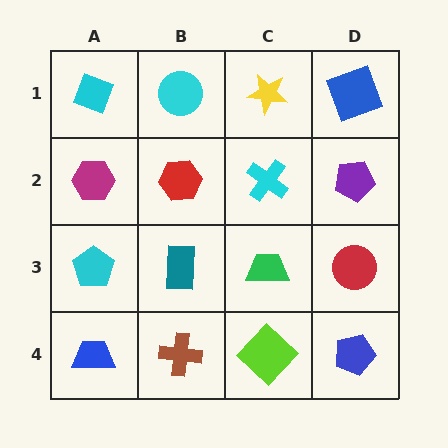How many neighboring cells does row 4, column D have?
2.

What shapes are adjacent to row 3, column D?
A purple pentagon (row 2, column D), a blue pentagon (row 4, column D), a green trapezoid (row 3, column C).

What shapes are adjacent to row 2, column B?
A cyan circle (row 1, column B), a teal rectangle (row 3, column B), a magenta hexagon (row 2, column A), a cyan cross (row 2, column C).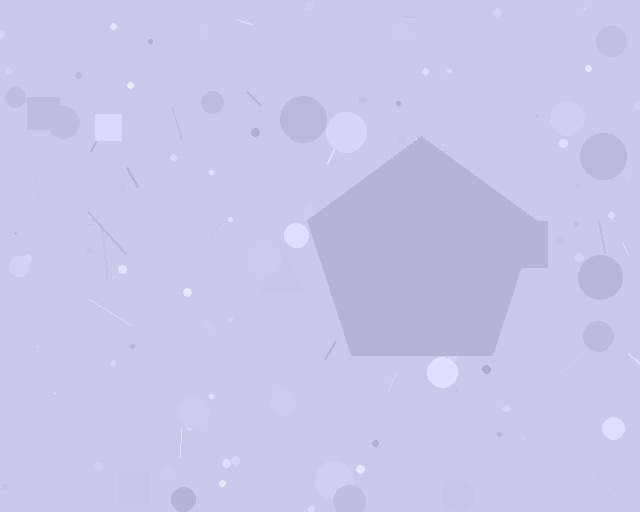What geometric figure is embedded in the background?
A pentagon is embedded in the background.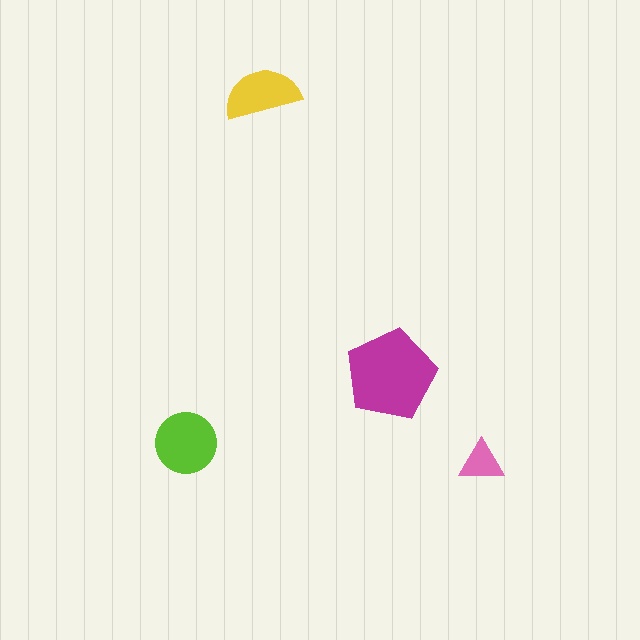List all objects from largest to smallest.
The magenta pentagon, the lime circle, the yellow semicircle, the pink triangle.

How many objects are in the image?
There are 4 objects in the image.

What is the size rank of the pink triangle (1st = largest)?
4th.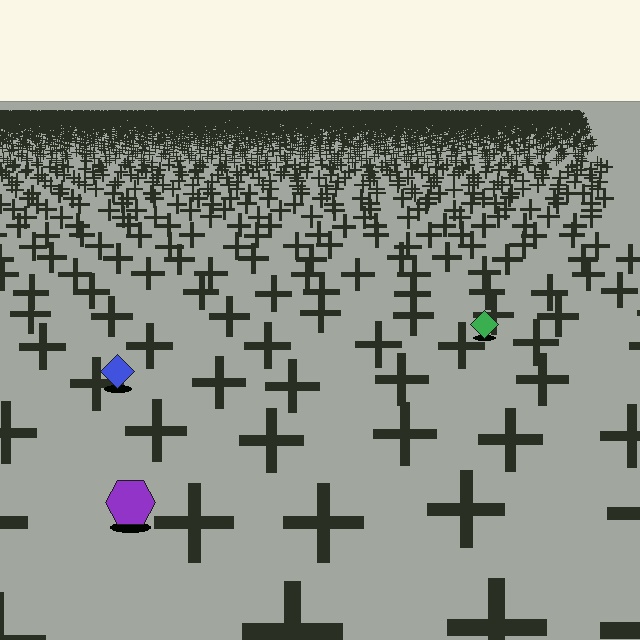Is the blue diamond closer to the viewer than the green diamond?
Yes. The blue diamond is closer — you can tell from the texture gradient: the ground texture is coarser near it.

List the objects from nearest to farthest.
From nearest to farthest: the purple hexagon, the blue diamond, the green diamond.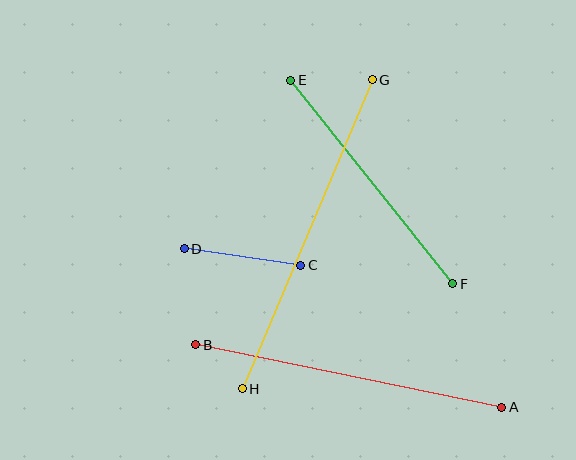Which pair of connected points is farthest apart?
Points G and H are farthest apart.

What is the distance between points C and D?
The distance is approximately 118 pixels.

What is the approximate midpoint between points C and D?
The midpoint is at approximately (242, 257) pixels.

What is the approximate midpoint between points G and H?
The midpoint is at approximately (307, 234) pixels.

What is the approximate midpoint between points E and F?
The midpoint is at approximately (372, 182) pixels.